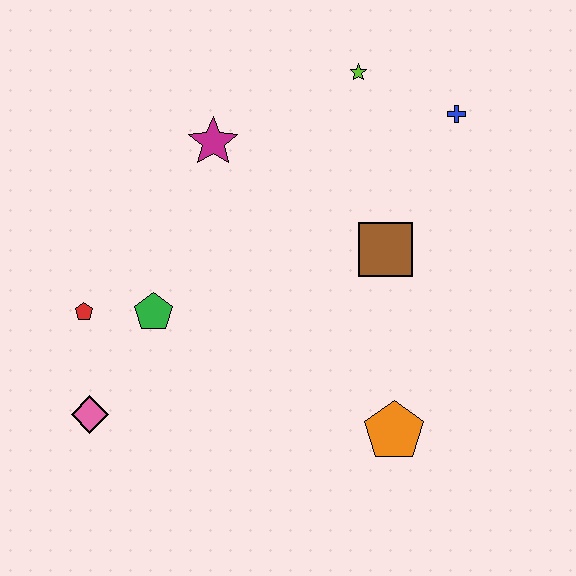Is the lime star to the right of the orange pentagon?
No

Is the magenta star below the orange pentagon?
No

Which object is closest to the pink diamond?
The red pentagon is closest to the pink diamond.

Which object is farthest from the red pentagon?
The blue cross is farthest from the red pentagon.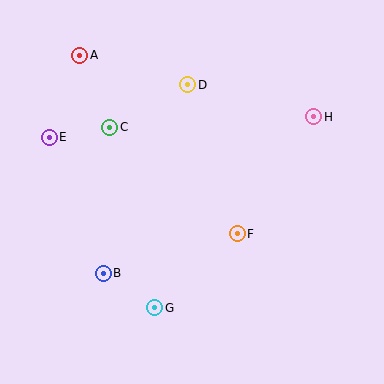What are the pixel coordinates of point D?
Point D is at (188, 85).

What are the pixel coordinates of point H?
Point H is at (314, 117).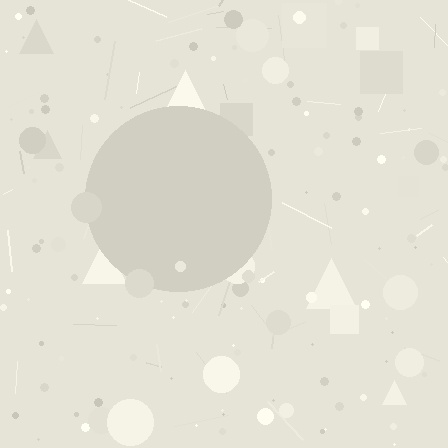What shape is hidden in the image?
A circle is hidden in the image.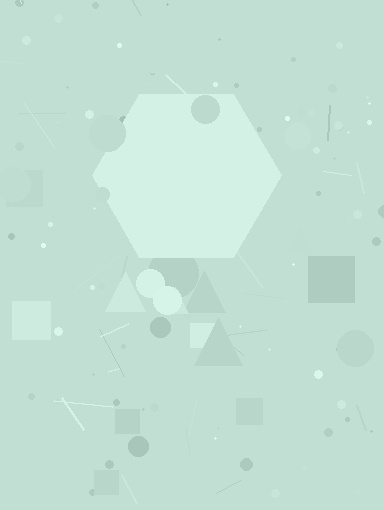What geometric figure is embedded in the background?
A hexagon is embedded in the background.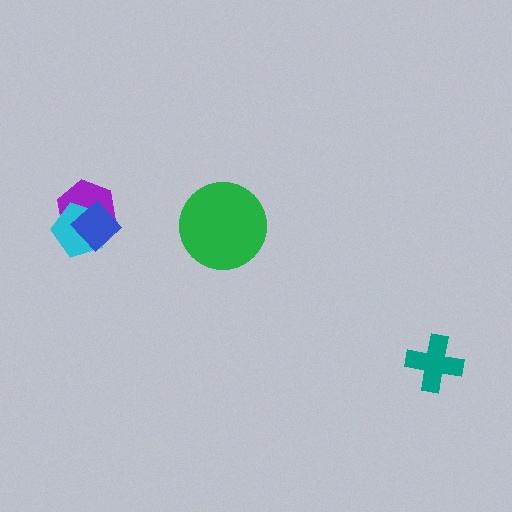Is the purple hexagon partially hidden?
Yes, it is partially covered by another shape.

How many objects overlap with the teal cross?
0 objects overlap with the teal cross.